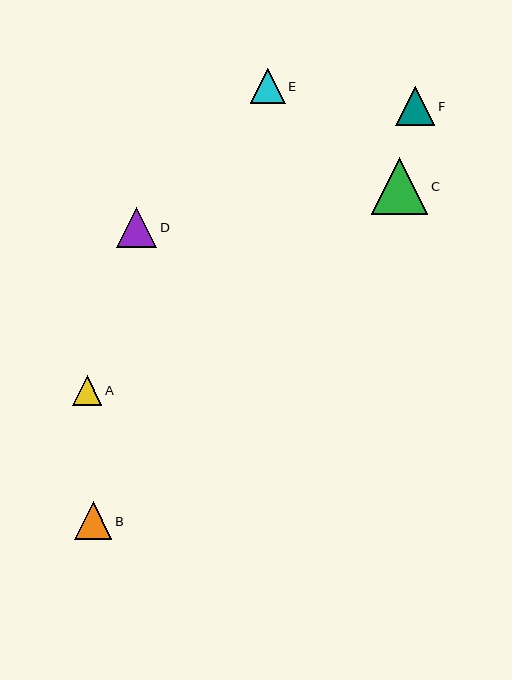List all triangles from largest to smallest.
From largest to smallest: C, D, F, B, E, A.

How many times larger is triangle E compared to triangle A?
Triangle E is approximately 1.2 times the size of triangle A.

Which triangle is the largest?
Triangle C is the largest with a size of approximately 57 pixels.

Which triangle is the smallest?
Triangle A is the smallest with a size of approximately 29 pixels.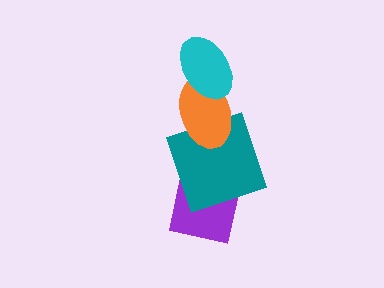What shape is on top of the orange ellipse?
The cyan ellipse is on top of the orange ellipse.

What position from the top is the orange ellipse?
The orange ellipse is 2nd from the top.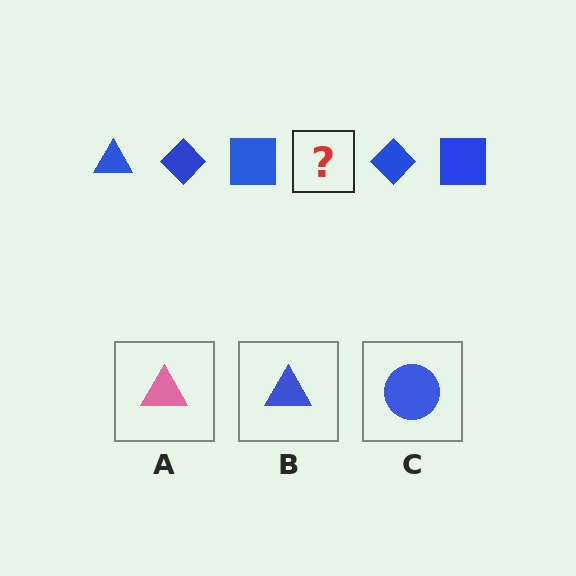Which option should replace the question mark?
Option B.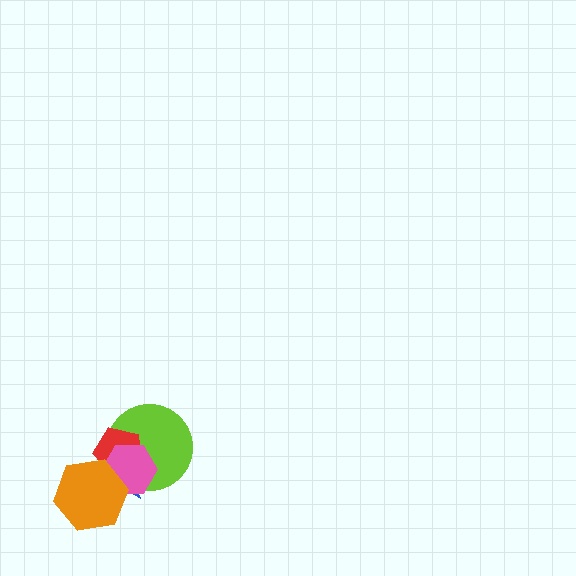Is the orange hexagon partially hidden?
No, no other shape covers it.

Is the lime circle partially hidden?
Yes, it is partially covered by another shape.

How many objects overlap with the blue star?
4 objects overlap with the blue star.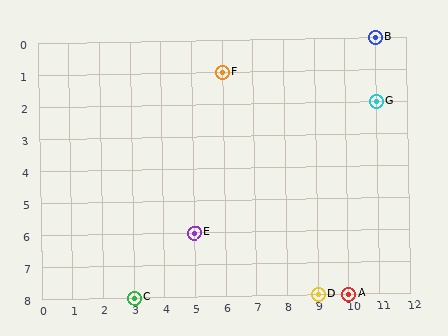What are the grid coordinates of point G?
Point G is at grid coordinates (11, 2).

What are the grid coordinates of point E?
Point E is at grid coordinates (5, 6).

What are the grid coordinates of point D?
Point D is at grid coordinates (9, 8).